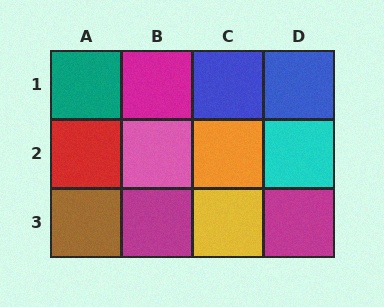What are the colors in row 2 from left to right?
Red, pink, orange, cyan.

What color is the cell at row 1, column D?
Blue.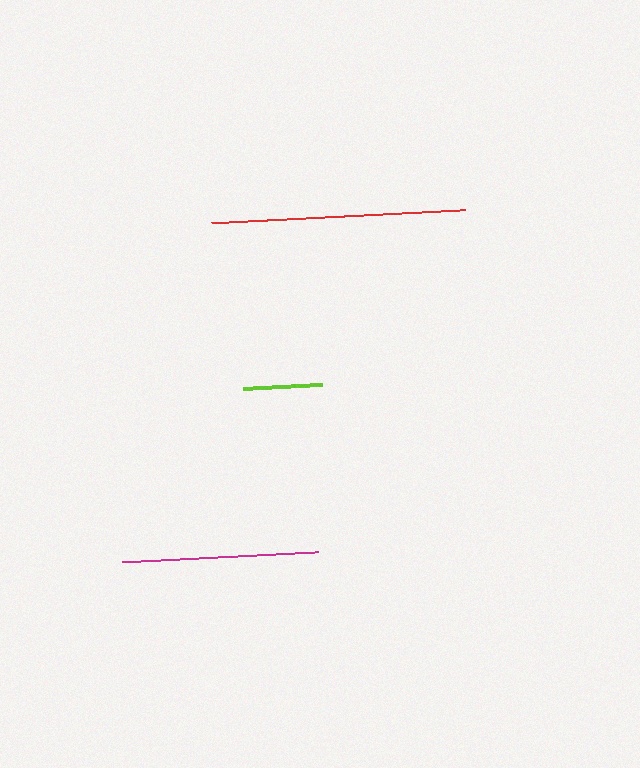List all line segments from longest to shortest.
From longest to shortest: red, magenta, lime.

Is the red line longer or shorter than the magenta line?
The red line is longer than the magenta line.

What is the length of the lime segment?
The lime segment is approximately 79 pixels long.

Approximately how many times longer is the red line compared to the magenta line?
The red line is approximately 1.3 times the length of the magenta line.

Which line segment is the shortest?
The lime line is the shortest at approximately 79 pixels.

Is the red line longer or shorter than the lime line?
The red line is longer than the lime line.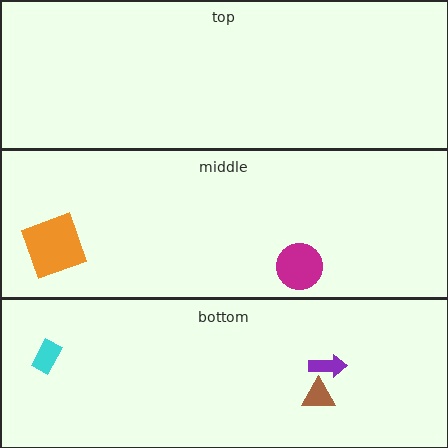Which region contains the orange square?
The middle region.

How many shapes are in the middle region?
2.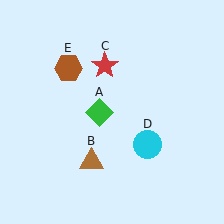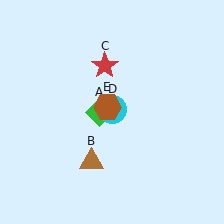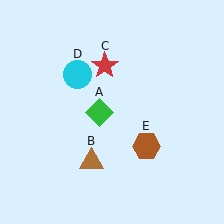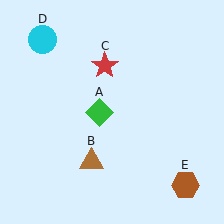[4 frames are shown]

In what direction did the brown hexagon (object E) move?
The brown hexagon (object E) moved down and to the right.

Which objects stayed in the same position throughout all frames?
Green diamond (object A) and brown triangle (object B) and red star (object C) remained stationary.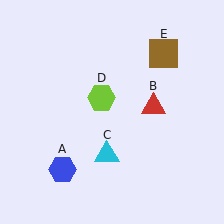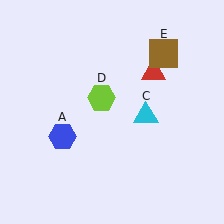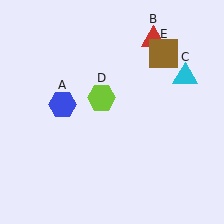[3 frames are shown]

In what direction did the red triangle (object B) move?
The red triangle (object B) moved up.